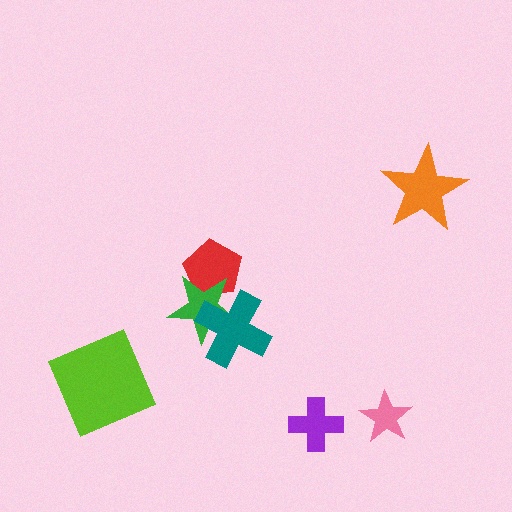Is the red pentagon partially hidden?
Yes, it is partially covered by another shape.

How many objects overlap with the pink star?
0 objects overlap with the pink star.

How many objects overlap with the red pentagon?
1 object overlaps with the red pentagon.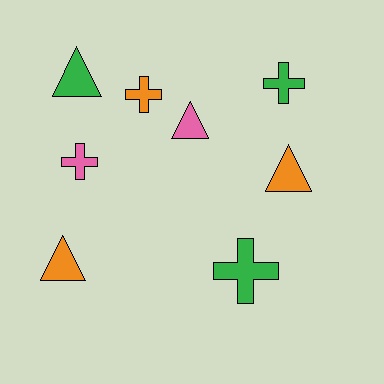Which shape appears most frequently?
Triangle, with 4 objects.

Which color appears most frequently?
Green, with 3 objects.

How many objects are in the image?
There are 8 objects.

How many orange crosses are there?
There is 1 orange cross.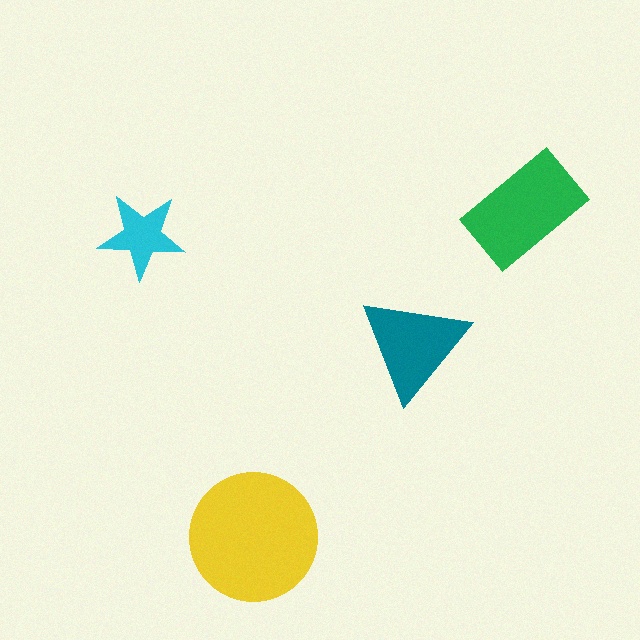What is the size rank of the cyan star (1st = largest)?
4th.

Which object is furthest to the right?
The green rectangle is rightmost.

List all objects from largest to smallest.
The yellow circle, the green rectangle, the teal triangle, the cyan star.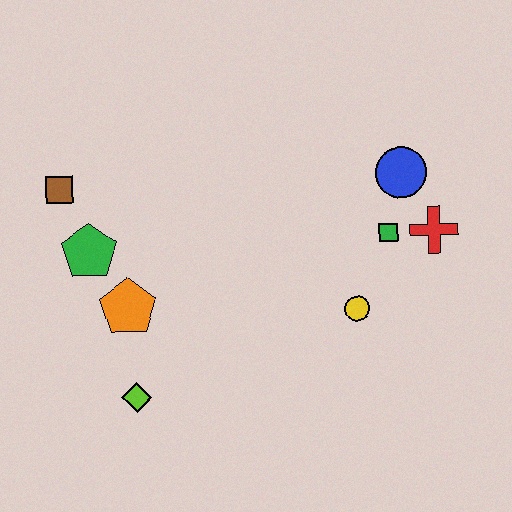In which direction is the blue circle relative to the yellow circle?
The blue circle is above the yellow circle.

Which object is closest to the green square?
The red cross is closest to the green square.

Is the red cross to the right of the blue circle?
Yes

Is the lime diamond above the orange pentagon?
No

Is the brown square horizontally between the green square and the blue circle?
No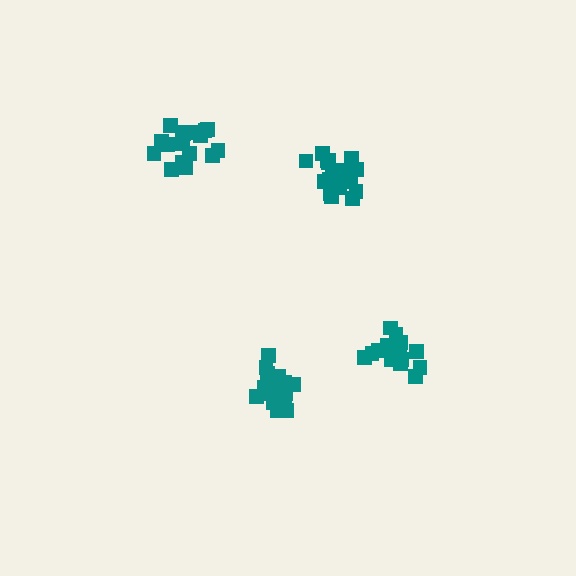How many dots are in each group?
Group 1: 20 dots, Group 2: 19 dots, Group 3: 18 dots, Group 4: 17 dots (74 total).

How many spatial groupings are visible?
There are 4 spatial groupings.